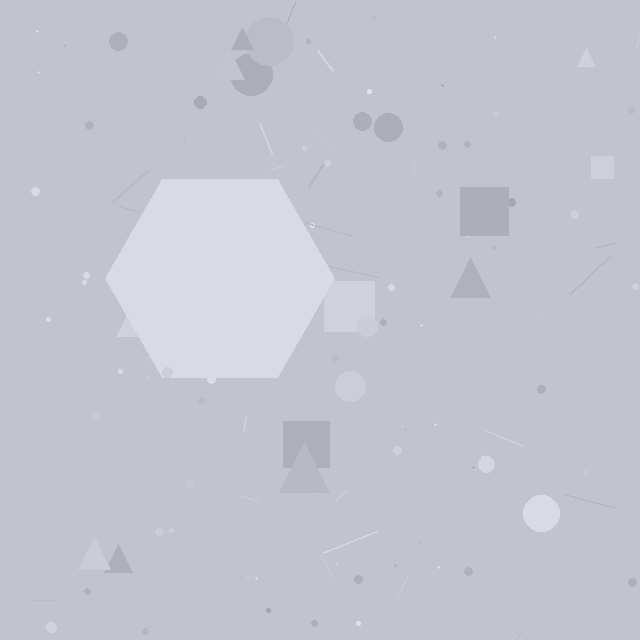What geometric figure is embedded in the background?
A hexagon is embedded in the background.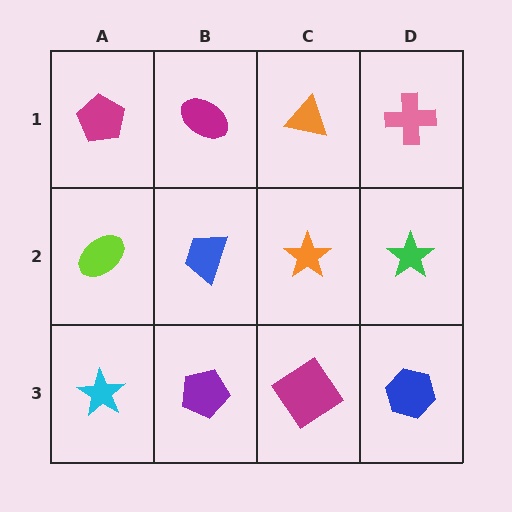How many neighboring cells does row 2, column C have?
4.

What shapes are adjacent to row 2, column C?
An orange triangle (row 1, column C), a magenta diamond (row 3, column C), a blue trapezoid (row 2, column B), a green star (row 2, column D).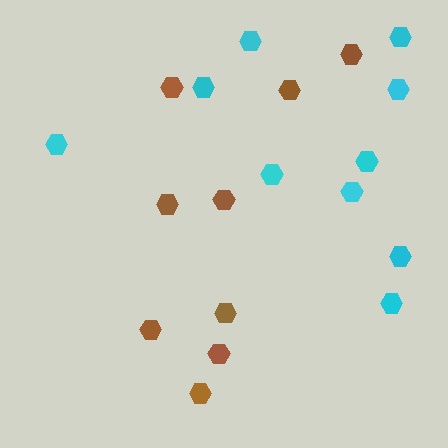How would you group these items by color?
There are 2 groups: one group of brown hexagons (9) and one group of cyan hexagons (10).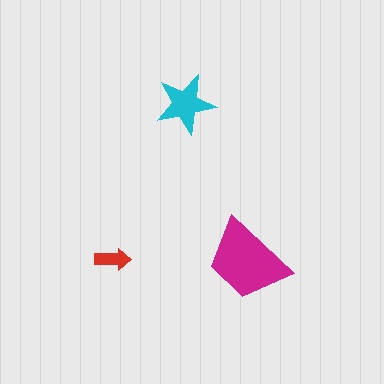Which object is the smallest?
The red arrow.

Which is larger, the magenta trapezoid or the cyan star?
The magenta trapezoid.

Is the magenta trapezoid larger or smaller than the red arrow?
Larger.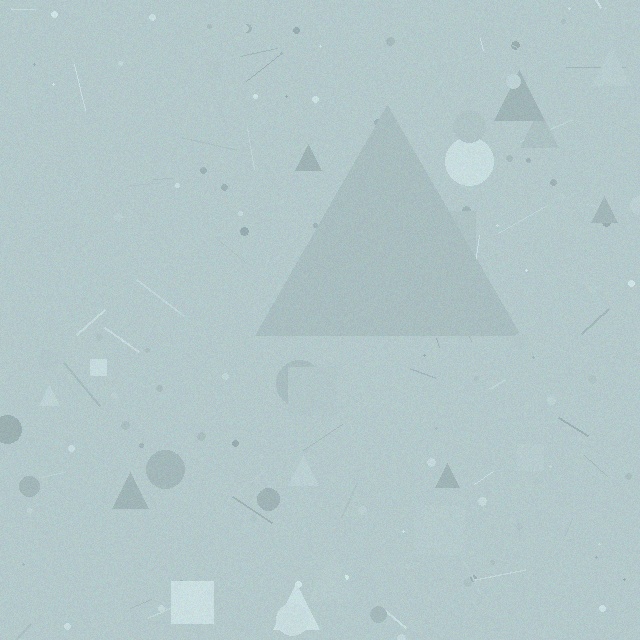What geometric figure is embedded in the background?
A triangle is embedded in the background.